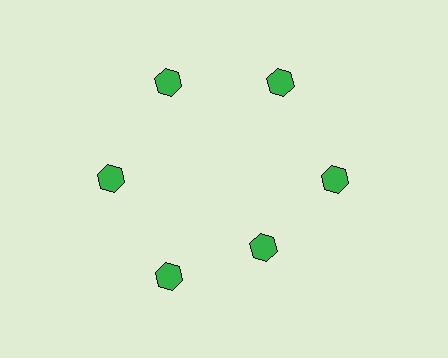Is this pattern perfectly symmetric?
No. The 6 green hexagons are arranged in a ring, but one element near the 5 o'clock position is pulled inward toward the center, breaking the 6-fold rotational symmetry.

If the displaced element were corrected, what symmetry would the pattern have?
It would have 6-fold rotational symmetry — the pattern would map onto itself every 60 degrees.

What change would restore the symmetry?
The symmetry would be restored by moving it outward, back onto the ring so that all 6 hexagons sit at equal angles and equal distance from the center.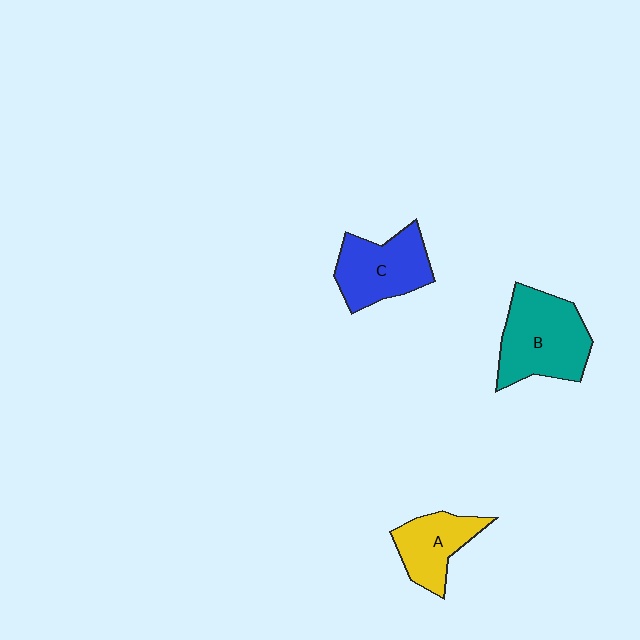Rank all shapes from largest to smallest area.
From largest to smallest: B (teal), C (blue), A (yellow).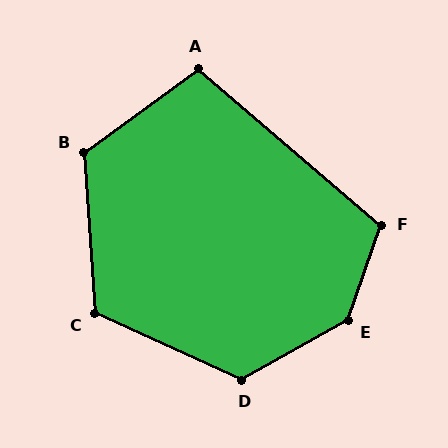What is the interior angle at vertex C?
Approximately 118 degrees (obtuse).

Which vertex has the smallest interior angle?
A, at approximately 103 degrees.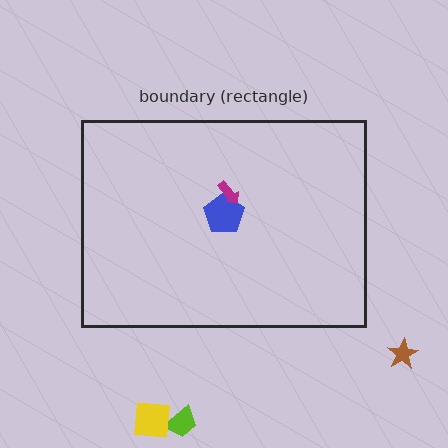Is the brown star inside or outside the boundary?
Outside.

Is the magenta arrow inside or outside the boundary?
Inside.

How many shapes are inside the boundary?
2 inside, 3 outside.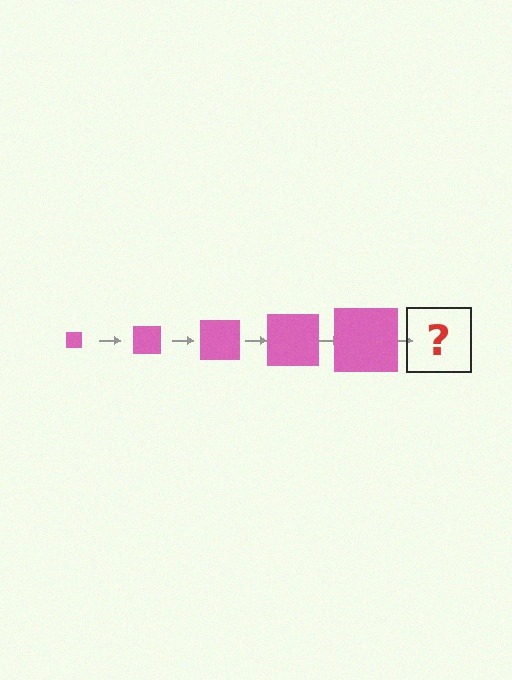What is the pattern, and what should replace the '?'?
The pattern is that the square gets progressively larger each step. The '?' should be a pink square, larger than the previous one.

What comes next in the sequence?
The next element should be a pink square, larger than the previous one.